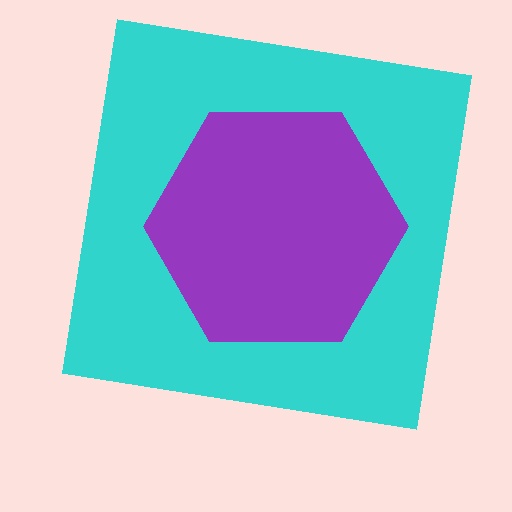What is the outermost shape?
The cyan square.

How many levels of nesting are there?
2.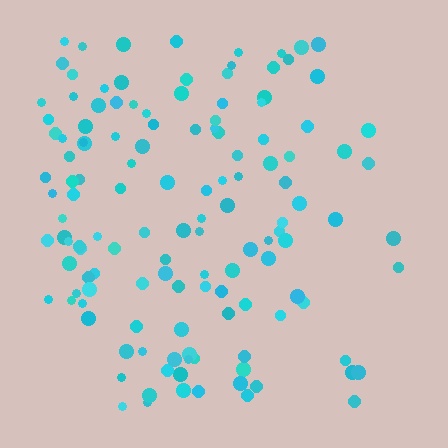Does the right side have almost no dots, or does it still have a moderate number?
Still a moderate number, just noticeably fewer than the left.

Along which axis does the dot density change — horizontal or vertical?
Horizontal.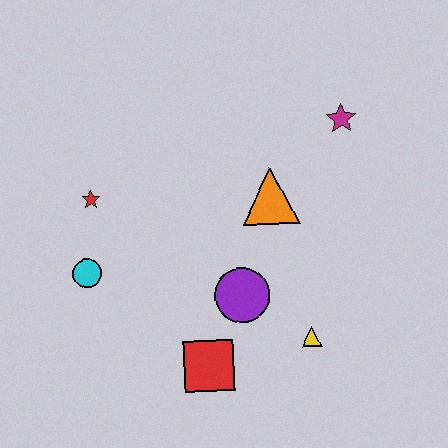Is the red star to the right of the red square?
No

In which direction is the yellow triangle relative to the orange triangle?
The yellow triangle is below the orange triangle.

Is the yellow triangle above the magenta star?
No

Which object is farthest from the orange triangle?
The cyan circle is farthest from the orange triangle.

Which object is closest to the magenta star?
The orange triangle is closest to the magenta star.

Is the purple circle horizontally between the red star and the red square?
No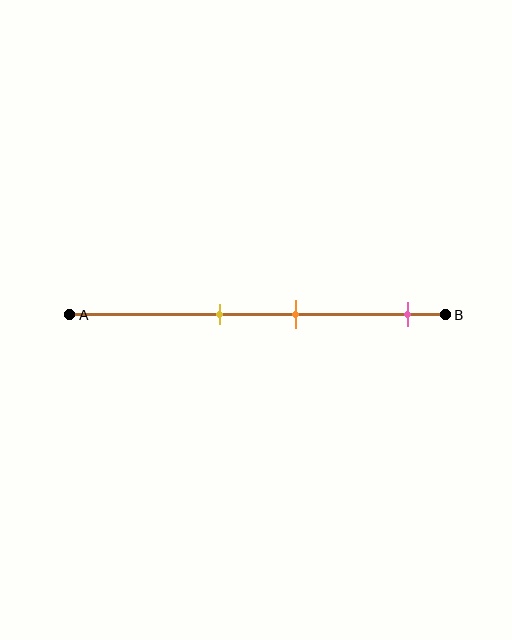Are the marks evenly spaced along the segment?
No, the marks are not evenly spaced.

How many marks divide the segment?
There are 3 marks dividing the segment.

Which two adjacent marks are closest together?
The yellow and orange marks are the closest adjacent pair.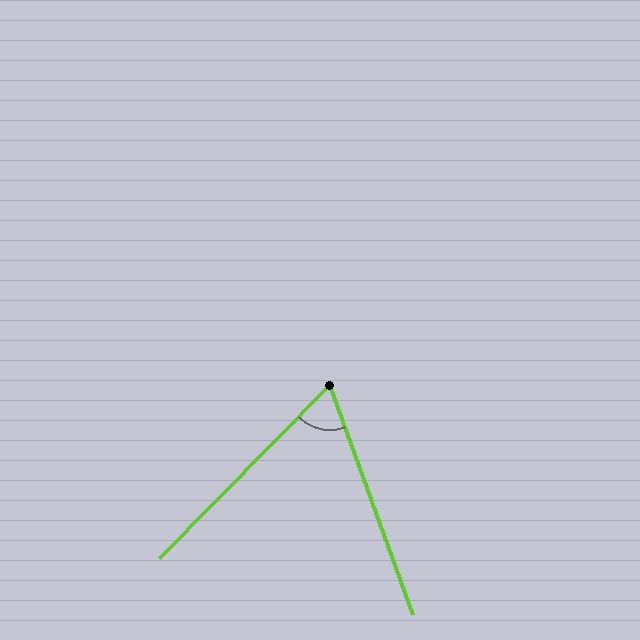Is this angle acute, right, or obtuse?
It is acute.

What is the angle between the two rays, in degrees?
Approximately 64 degrees.